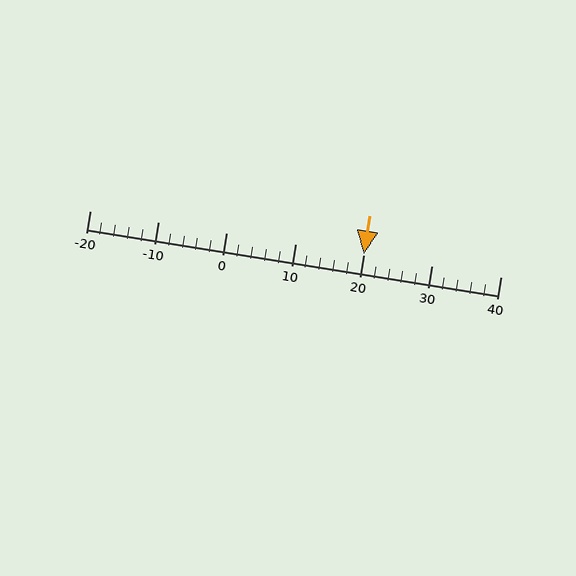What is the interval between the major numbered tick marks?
The major tick marks are spaced 10 units apart.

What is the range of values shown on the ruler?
The ruler shows values from -20 to 40.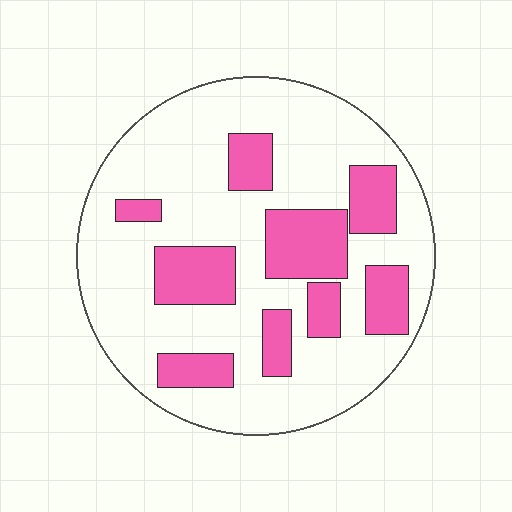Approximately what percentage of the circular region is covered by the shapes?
Approximately 25%.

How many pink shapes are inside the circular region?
9.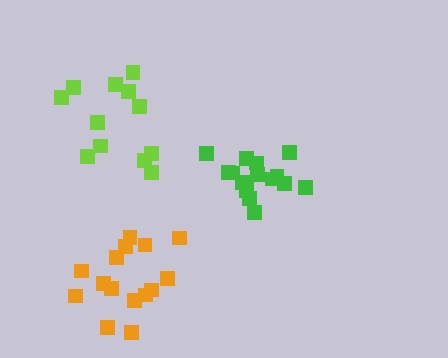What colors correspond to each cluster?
The clusters are colored: green, lime, orange.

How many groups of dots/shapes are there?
There are 3 groups.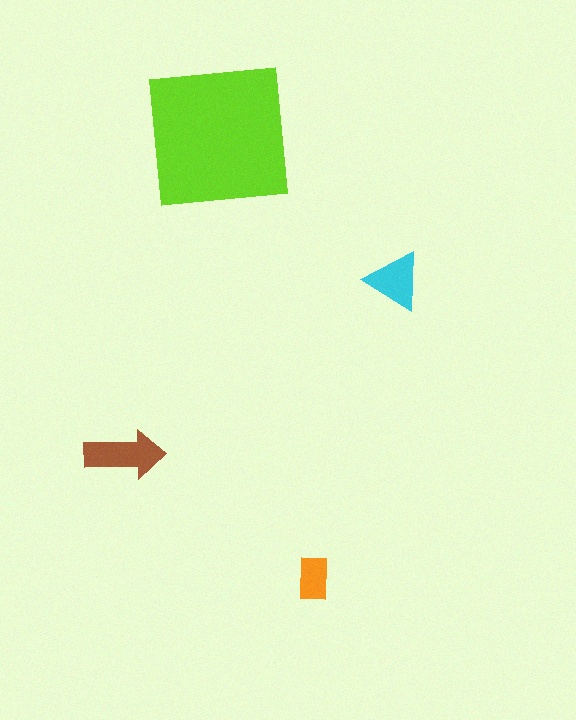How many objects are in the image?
There are 4 objects in the image.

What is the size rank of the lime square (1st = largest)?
1st.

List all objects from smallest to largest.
The orange rectangle, the cyan triangle, the brown arrow, the lime square.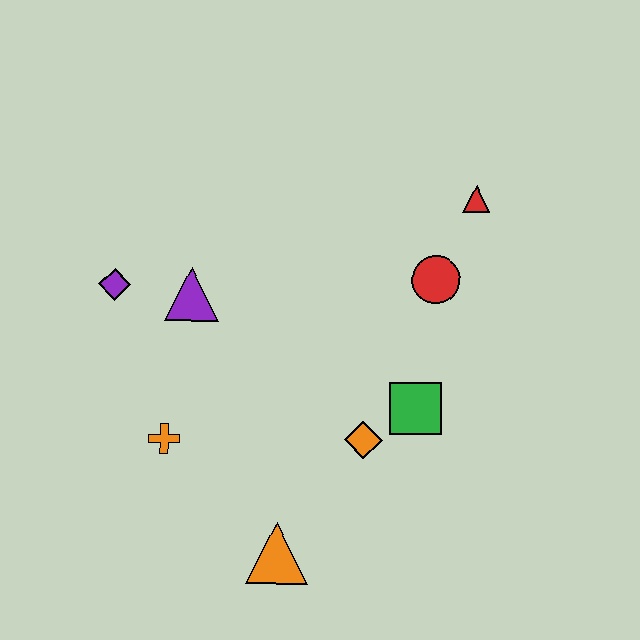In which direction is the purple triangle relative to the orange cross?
The purple triangle is above the orange cross.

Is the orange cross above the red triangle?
No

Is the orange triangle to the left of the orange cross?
No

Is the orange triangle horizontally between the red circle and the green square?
No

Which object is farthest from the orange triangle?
The red triangle is farthest from the orange triangle.